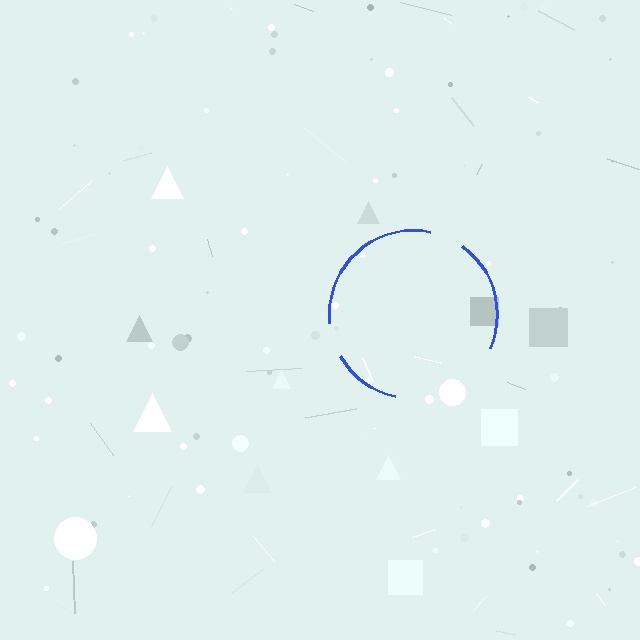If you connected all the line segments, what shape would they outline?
They would outline a circle.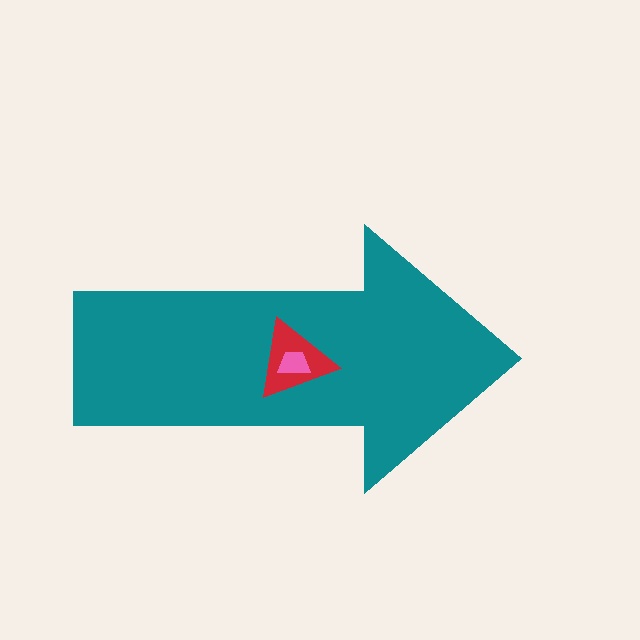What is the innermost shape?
The pink trapezoid.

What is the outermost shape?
The teal arrow.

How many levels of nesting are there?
3.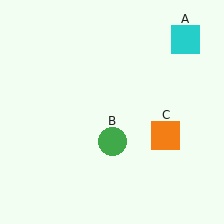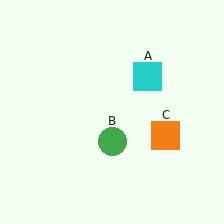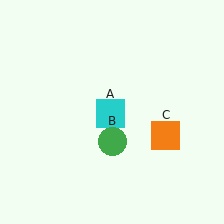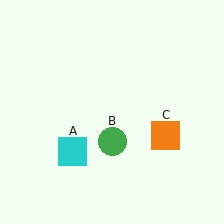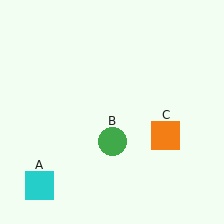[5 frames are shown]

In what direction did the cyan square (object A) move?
The cyan square (object A) moved down and to the left.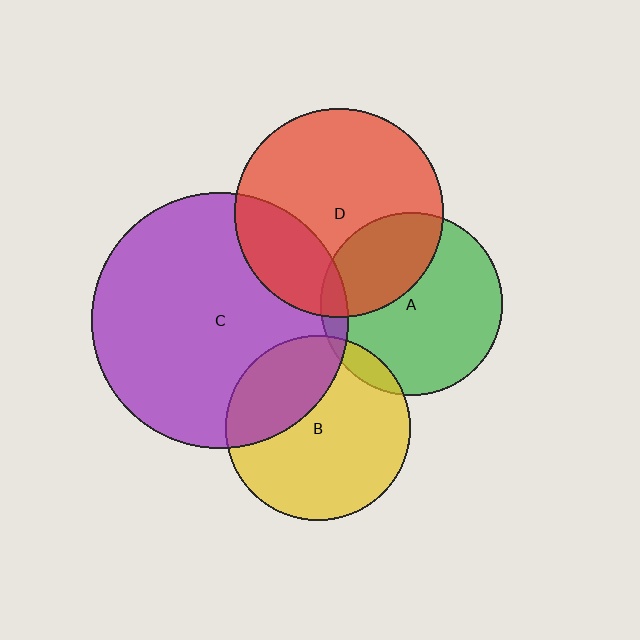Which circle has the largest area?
Circle C (purple).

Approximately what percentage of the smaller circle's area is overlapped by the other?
Approximately 5%.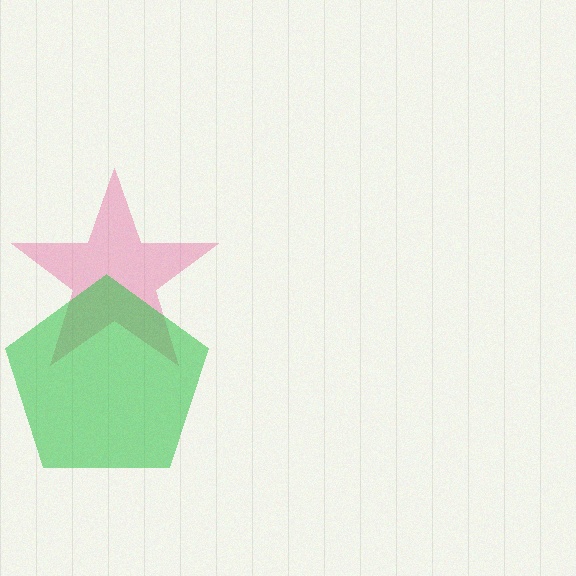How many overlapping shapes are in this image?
There are 2 overlapping shapes in the image.